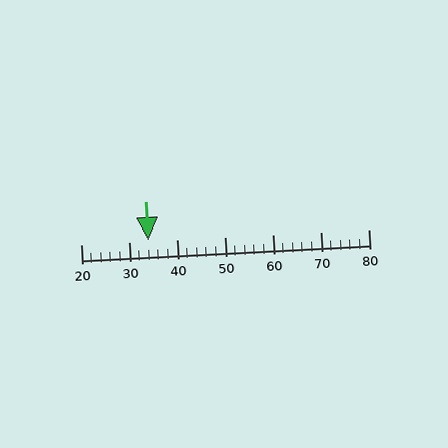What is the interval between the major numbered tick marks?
The major tick marks are spaced 10 units apart.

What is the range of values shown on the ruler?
The ruler shows values from 20 to 80.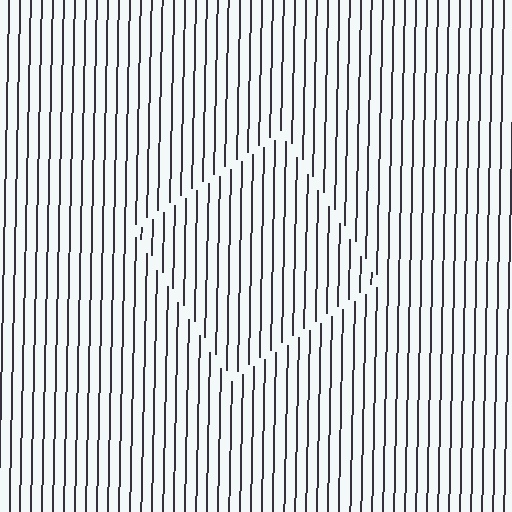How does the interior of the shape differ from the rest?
The interior of the shape contains the same grating, shifted by half a period — the contour is defined by the phase discontinuity where line-ends from the inner and outer gratings abut.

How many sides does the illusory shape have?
4 sides — the line-ends trace a square.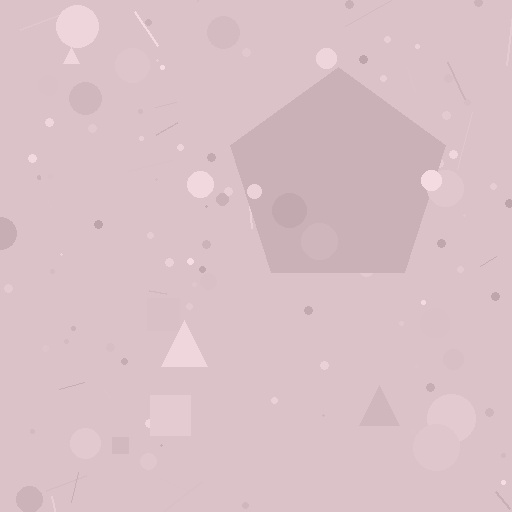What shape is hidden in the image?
A pentagon is hidden in the image.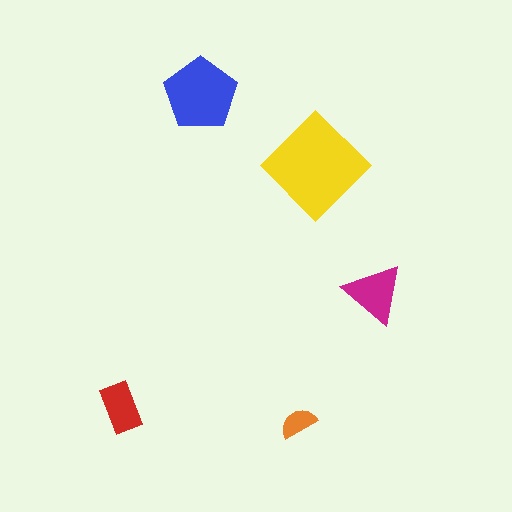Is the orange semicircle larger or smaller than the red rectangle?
Smaller.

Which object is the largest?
The yellow diamond.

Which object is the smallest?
The orange semicircle.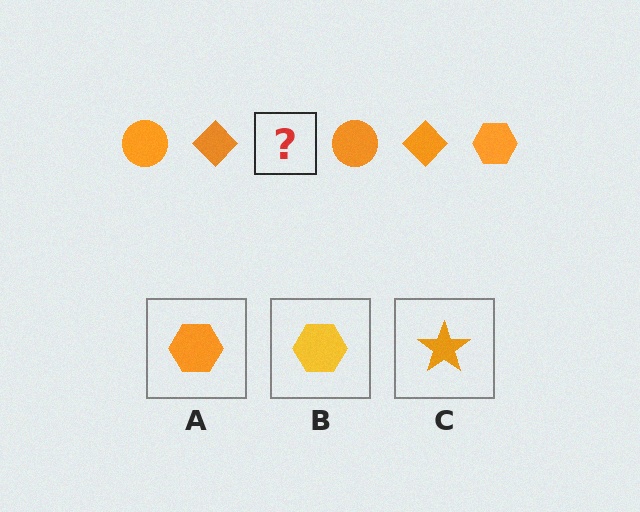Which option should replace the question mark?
Option A.